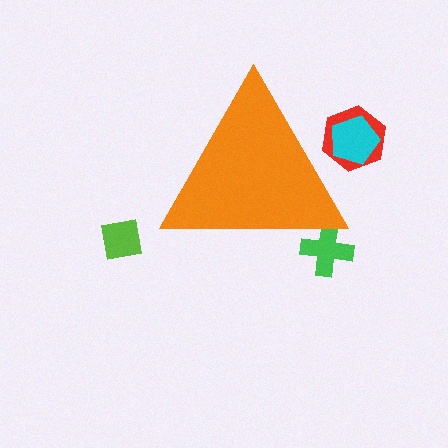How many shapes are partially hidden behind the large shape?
3 shapes are partially hidden.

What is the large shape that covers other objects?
An orange triangle.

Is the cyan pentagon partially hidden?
Yes, the cyan pentagon is partially hidden behind the orange triangle.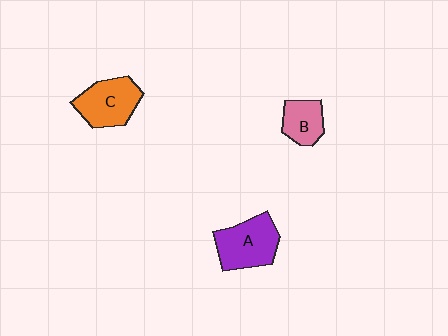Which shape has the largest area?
Shape A (purple).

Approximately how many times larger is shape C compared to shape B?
Approximately 1.5 times.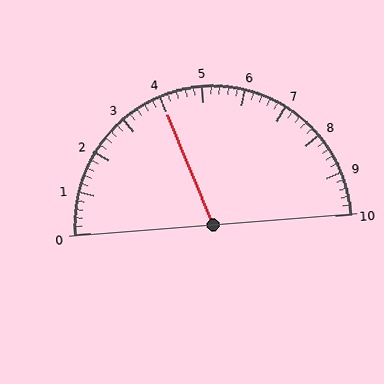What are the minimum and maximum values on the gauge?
The gauge ranges from 0 to 10.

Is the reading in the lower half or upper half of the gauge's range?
The reading is in the lower half of the range (0 to 10).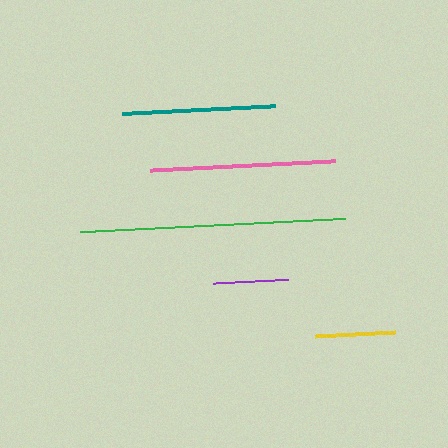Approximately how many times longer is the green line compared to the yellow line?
The green line is approximately 3.3 times the length of the yellow line.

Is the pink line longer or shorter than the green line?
The green line is longer than the pink line.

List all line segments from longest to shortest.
From longest to shortest: green, pink, teal, yellow, purple.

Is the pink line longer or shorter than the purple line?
The pink line is longer than the purple line.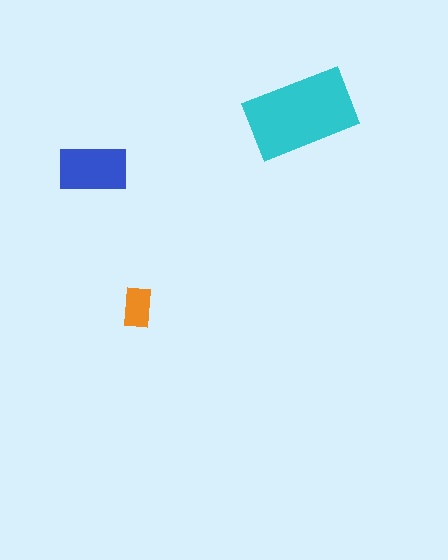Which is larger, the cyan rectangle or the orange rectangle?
The cyan one.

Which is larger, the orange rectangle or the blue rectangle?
The blue one.